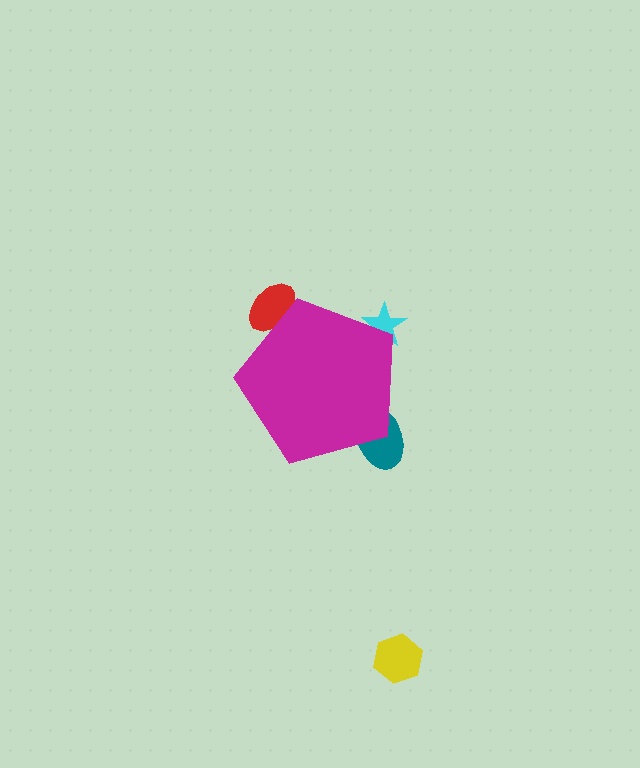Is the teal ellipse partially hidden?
Yes, the teal ellipse is partially hidden behind the magenta pentagon.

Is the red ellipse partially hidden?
Yes, the red ellipse is partially hidden behind the magenta pentagon.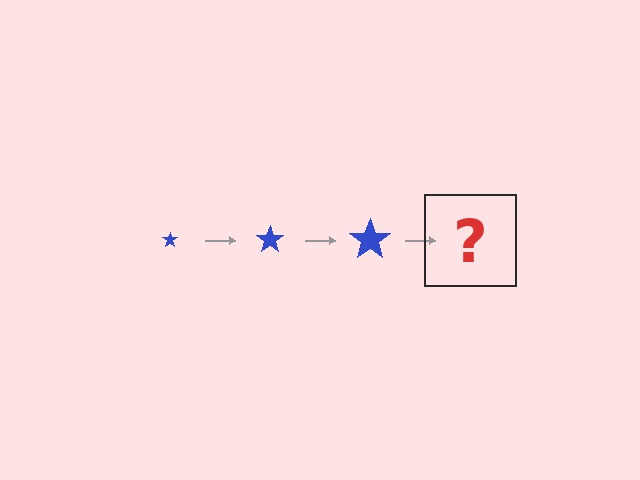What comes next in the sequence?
The next element should be a blue star, larger than the previous one.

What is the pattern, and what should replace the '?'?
The pattern is that the star gets progressively larger each step. The '?' should be a blue star, larger than the previous one.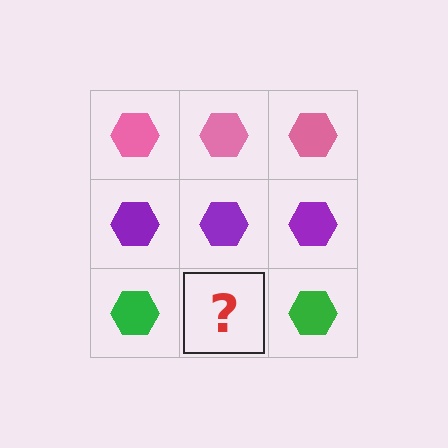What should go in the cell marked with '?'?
The missing cell should contain a green hexagon.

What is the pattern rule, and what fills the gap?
The rule is that each row has a consistent color. The gap should be filled with a green hexagon.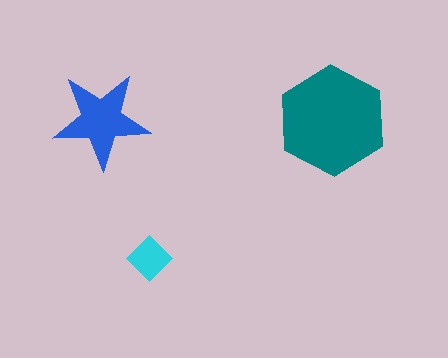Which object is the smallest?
The cyan diamond.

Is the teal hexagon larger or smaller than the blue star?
Larger.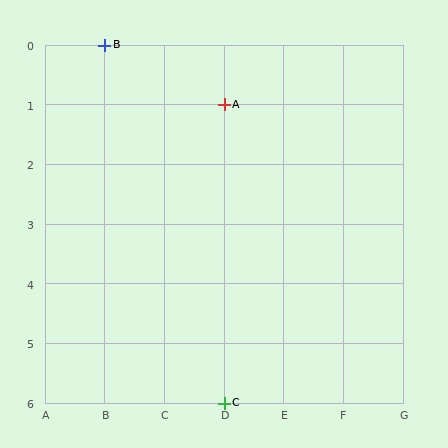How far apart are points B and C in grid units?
Points B and C are 2 columns and 6 rows apart (about 6.3 grid units diagonally).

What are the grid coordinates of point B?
Point B is at grid coordinates (B, 0).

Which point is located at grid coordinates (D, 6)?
Point C is at (D, 6).